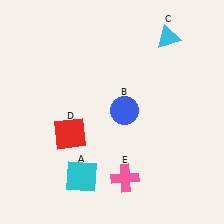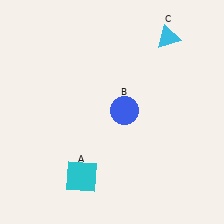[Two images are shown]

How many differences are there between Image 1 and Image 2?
There are 2 differences between the two images.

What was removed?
The red square (D), the pink cross (E) were removed in Image 2.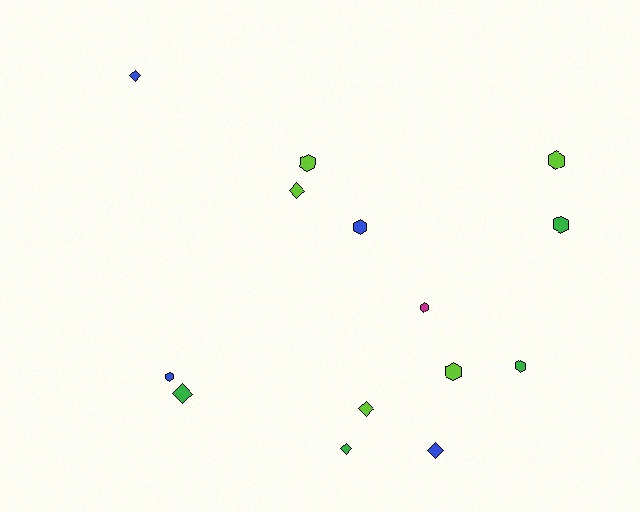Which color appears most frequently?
Lime, with 5 objects.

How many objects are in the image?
There are 14 objects.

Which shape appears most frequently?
Hexagon, with 8 objects.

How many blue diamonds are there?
There are 2 blue diamonds.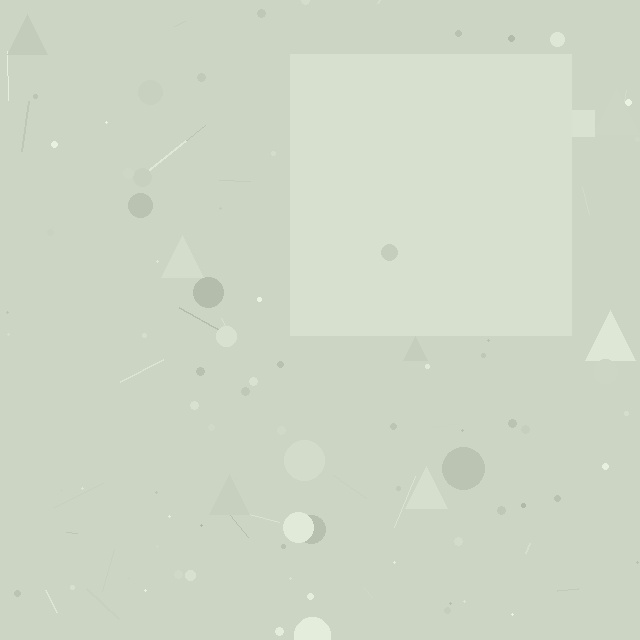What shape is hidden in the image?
A square is hidden in the image.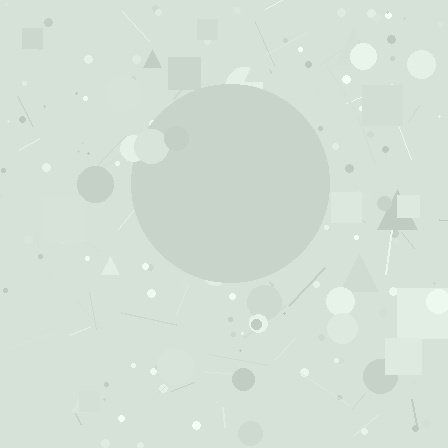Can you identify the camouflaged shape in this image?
The camouflaged shape is a circle.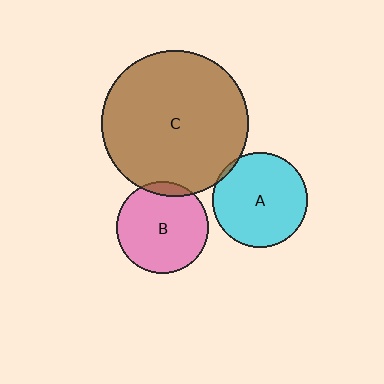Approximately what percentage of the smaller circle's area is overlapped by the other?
Approximately 5%.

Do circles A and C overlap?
Yes.